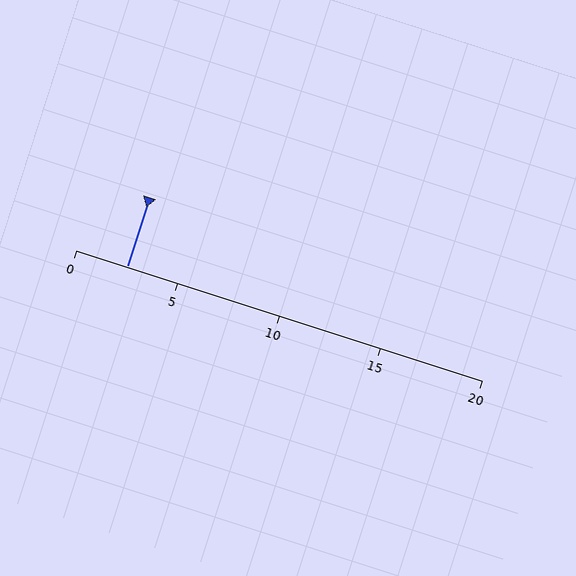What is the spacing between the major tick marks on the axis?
The major ticks are spaced 5 apart.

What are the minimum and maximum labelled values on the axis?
The axis runs from 0 to 20.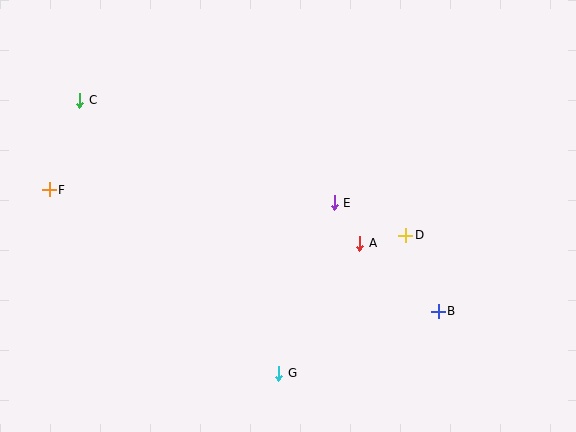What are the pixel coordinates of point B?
Point B is at (438, 311).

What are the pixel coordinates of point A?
Point A is at (360, 243).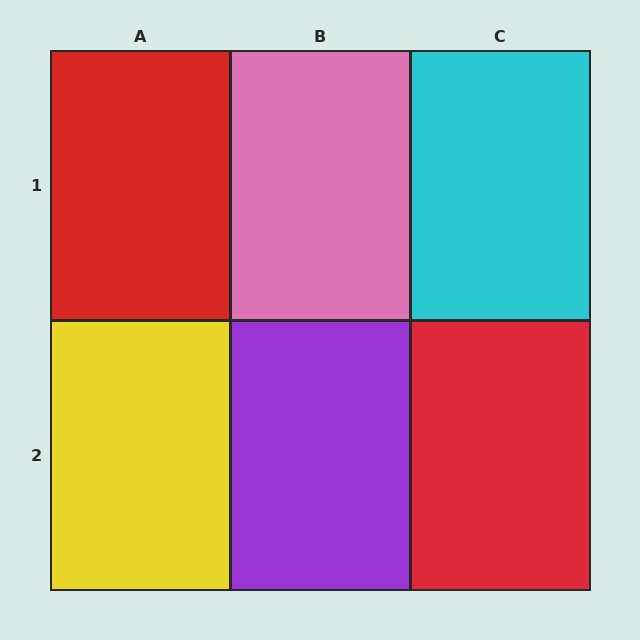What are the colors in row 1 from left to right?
Red, pink, cyan.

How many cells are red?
2 cells are red.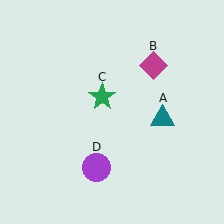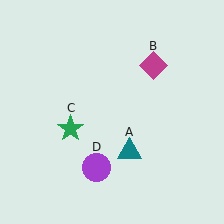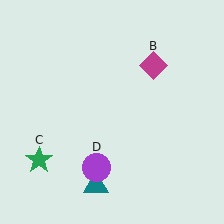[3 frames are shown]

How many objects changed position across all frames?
2 objects changed position: teal triangle (object A), green star (object C).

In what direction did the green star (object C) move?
The green star (object C) moved down and to the left.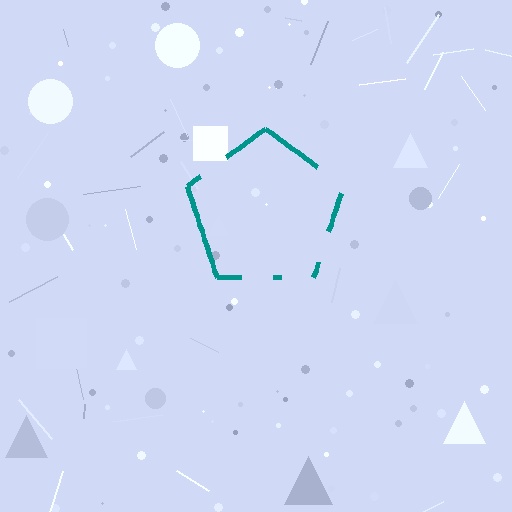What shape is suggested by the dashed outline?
The dashed outline suggests a pentagon.